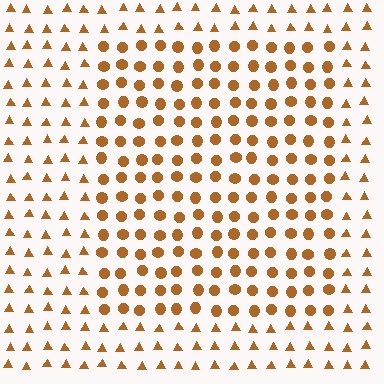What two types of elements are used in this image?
The image uses circles inside the rectangle region and triangles outside it.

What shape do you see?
I see a rectangle.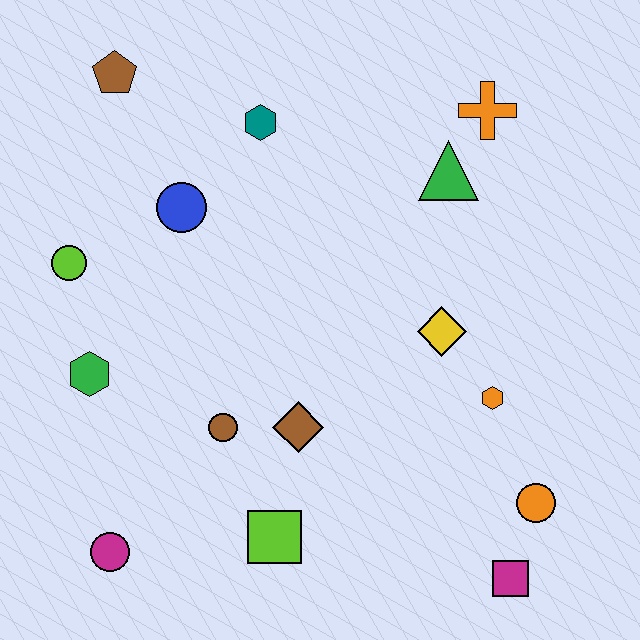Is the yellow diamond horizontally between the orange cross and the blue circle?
Yes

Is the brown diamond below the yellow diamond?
Yes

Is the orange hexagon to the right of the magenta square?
No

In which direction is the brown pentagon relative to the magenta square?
The brown pentagon is above the magenta square.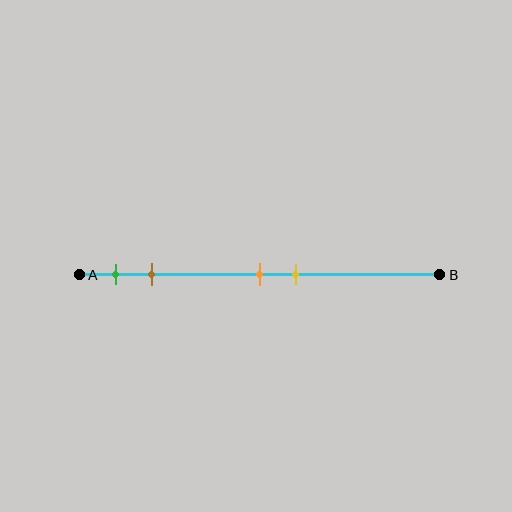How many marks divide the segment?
There are 4 marks dividing the segment.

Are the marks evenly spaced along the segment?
No, the marks are not evenly spaced.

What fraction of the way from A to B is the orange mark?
The orange mark is approximately 50% (0.5) of the way from A to B.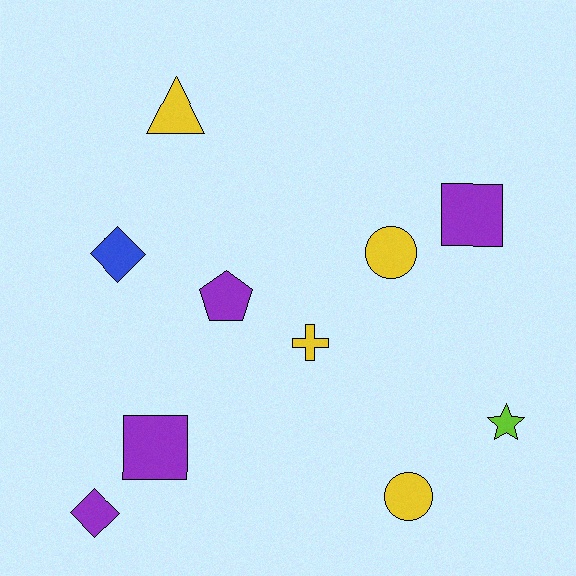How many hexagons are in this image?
There are no hexagons.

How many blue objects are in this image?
There is 1 blue object.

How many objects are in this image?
There are 10 objects.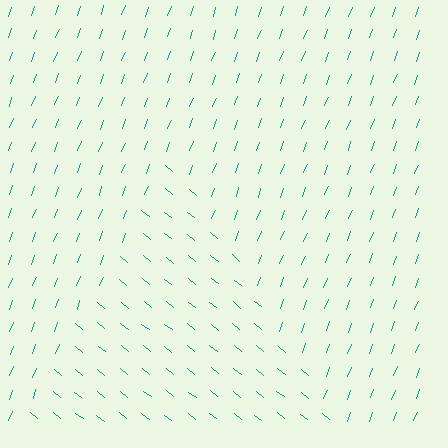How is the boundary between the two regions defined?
The boundary is defined purely by a change in line orientation (approximately 71 degrees difference). All lines are the same color and thickness.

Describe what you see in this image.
The image is filled with small teal line segments. A triangle region in the image has lines oriented differently from the surrounding lines, creating a visible texture boundary.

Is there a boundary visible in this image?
Yes, there is a texture boundary formed by a change in line orientation.